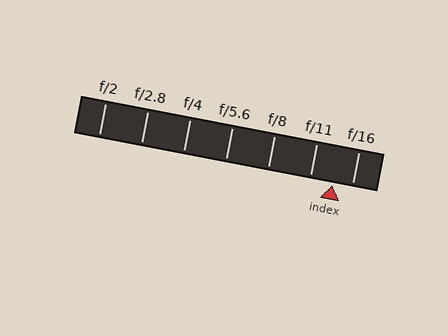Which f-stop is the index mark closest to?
The index mark is closest to f/16.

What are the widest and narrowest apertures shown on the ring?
The widest aperture shown is f/2 and the narrowest is f/16.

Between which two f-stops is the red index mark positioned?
The index mark is between f/11 and f/16.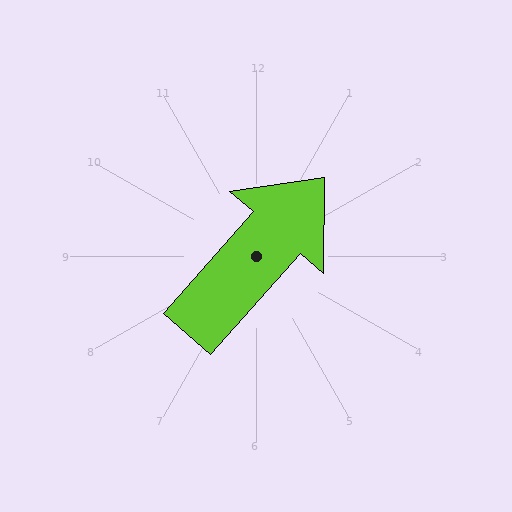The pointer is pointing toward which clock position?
Roughly 1 o'clock.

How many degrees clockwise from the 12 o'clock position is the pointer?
Approximately 41 degrees.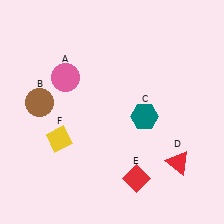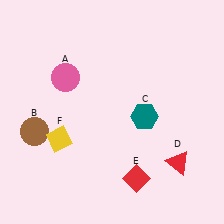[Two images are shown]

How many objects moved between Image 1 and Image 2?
1 object moved between the two images.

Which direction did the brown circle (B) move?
The brown circle (B) moved down.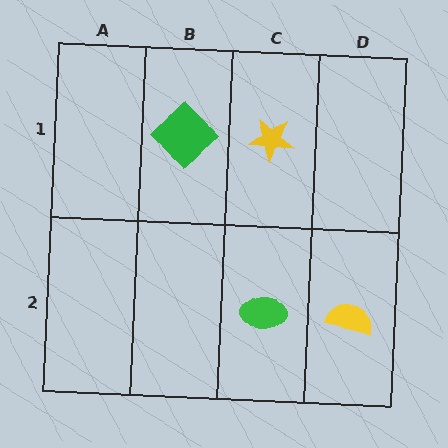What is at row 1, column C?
A yellow star.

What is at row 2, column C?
A green ellipse.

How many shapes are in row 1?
2 shapes.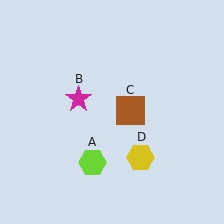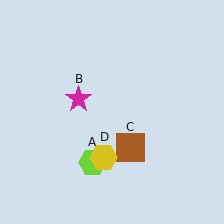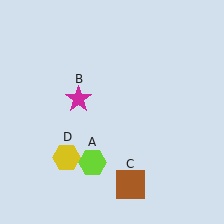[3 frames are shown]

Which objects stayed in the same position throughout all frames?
Lime hexagon (object A) and magenta star (object B) remained stationary.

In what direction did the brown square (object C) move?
The brown square (object C) moved down.